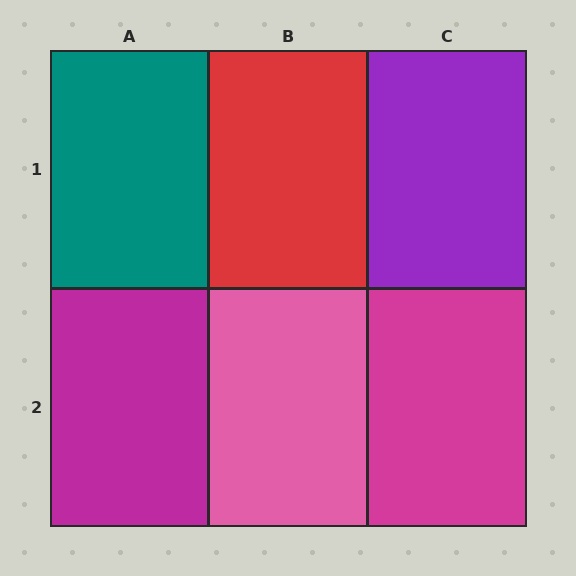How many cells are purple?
1 cell is purple.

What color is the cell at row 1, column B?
Red.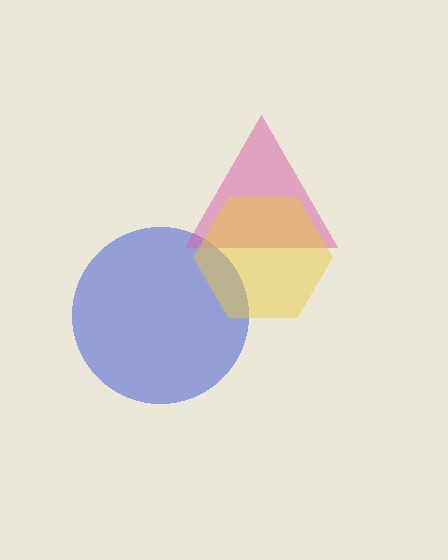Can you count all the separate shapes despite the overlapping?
Yes, there are 3 separate shapes.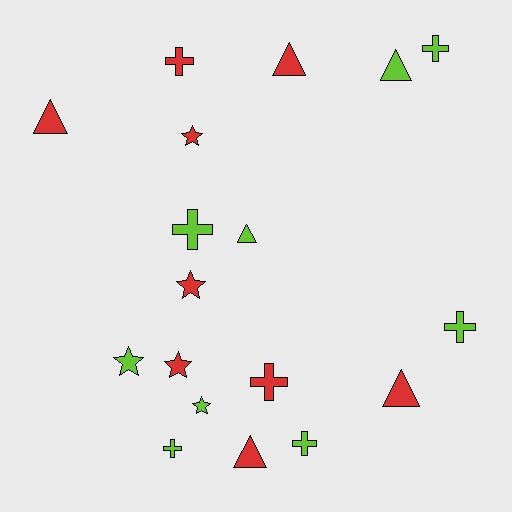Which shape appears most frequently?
Cross, with 7 objects.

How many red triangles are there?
There are 4 red triangles.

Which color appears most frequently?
Lime, with 9 objects.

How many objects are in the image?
There are 18 objects.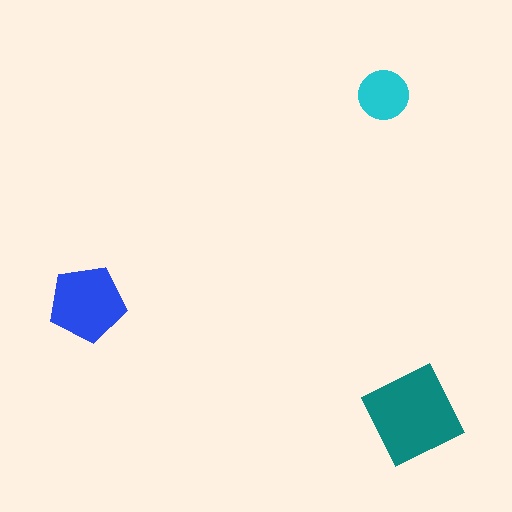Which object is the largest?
The teal diamond.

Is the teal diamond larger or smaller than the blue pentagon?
Larger.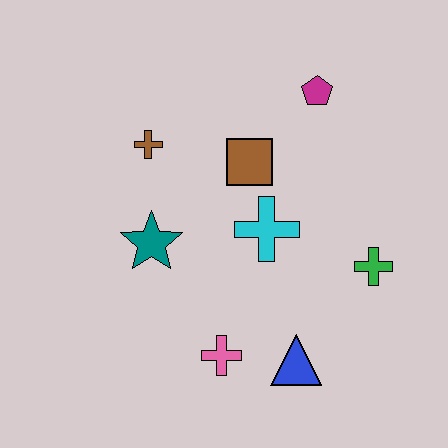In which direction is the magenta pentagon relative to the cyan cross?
The magenta pentagon is above the cyan cross.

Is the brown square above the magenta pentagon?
No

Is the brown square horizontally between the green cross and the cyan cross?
No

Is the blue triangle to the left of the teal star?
No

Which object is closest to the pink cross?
The blue triangle is closest to the pink cross.